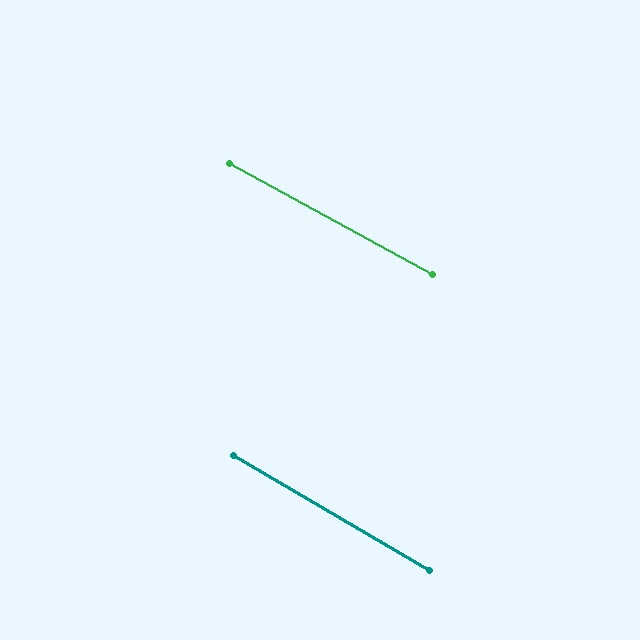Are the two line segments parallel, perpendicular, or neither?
Parallel — their directions differ by only 1.6°.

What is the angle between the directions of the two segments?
Approximately 2 degrees.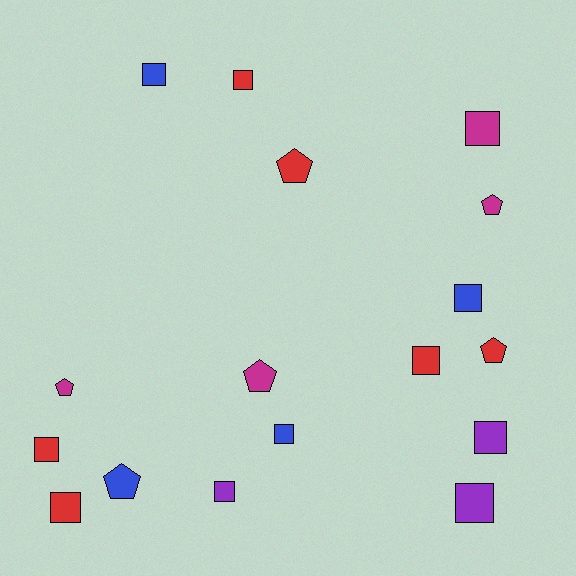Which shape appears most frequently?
Square, with 11 objects.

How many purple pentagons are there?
There are no purple pentagons.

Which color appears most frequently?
Red, with 6 objects.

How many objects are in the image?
There are 17 objects.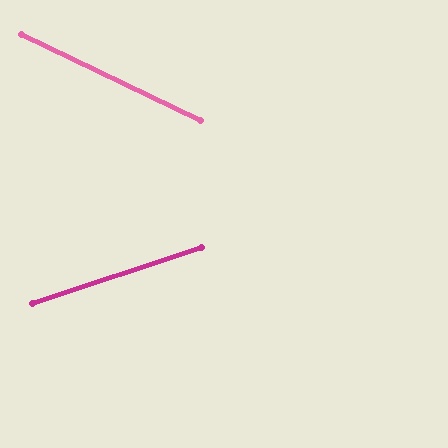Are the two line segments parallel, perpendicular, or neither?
Neither parallel nor perpendicular — they differ by about 44°.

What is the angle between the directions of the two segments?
Approximately 44 degrees.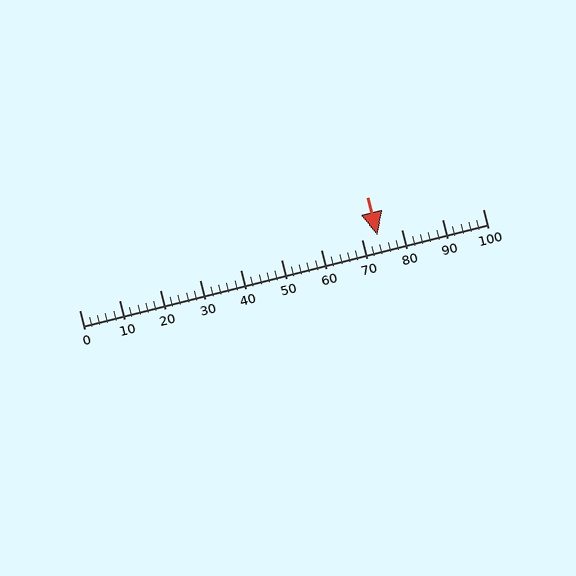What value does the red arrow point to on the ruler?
The red arrow points to approximately 74.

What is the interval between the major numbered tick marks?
The major tick marks are spaced 10 units apart.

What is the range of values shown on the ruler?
The ruler shows values from 0 to 100.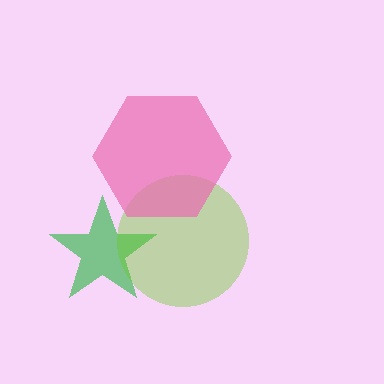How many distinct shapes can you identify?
There are 3 distinct shapes: a green star, a lime circle, a pink hexagon.